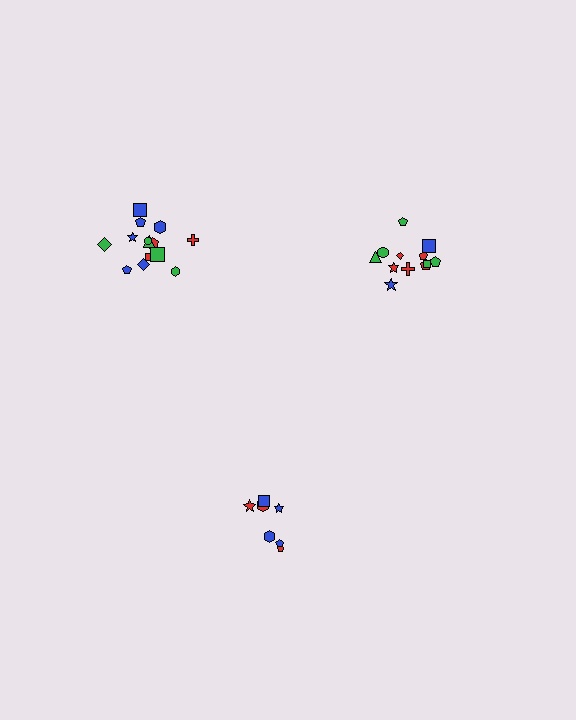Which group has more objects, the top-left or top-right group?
The top-left group.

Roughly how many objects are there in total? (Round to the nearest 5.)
Roughly 35 objects in total.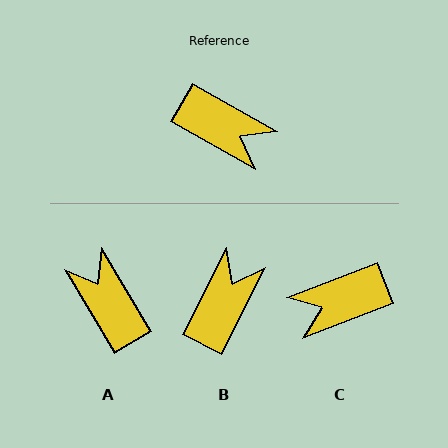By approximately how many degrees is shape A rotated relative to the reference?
Approximately 151 degrees counter-clockwise.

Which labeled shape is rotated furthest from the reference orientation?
A, about 151 degrees away.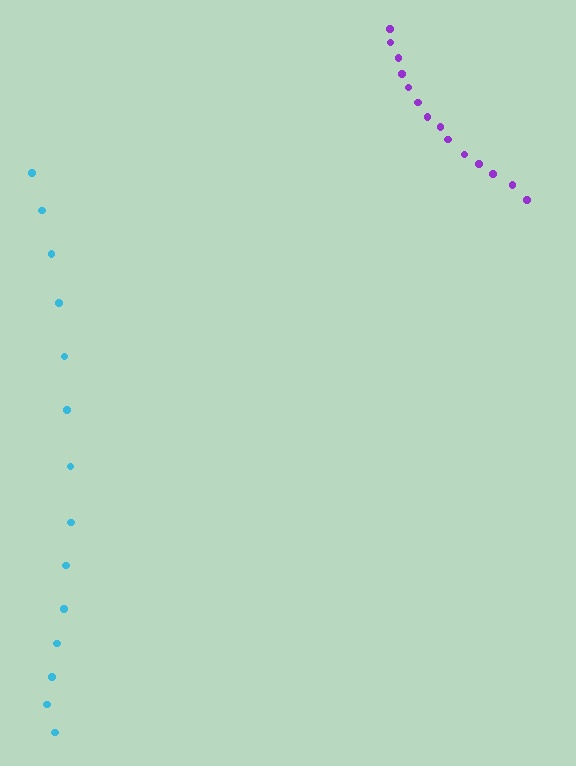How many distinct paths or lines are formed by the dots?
There are 2 distinct paths.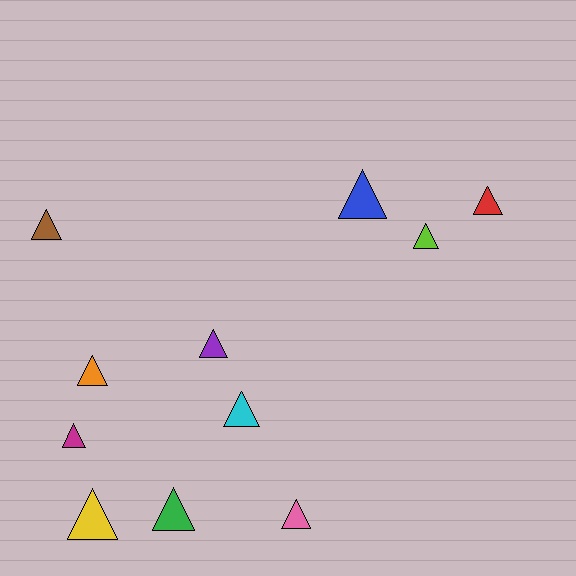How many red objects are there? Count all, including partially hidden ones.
There is 1 red object.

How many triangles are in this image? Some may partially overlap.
There are 11 triangles.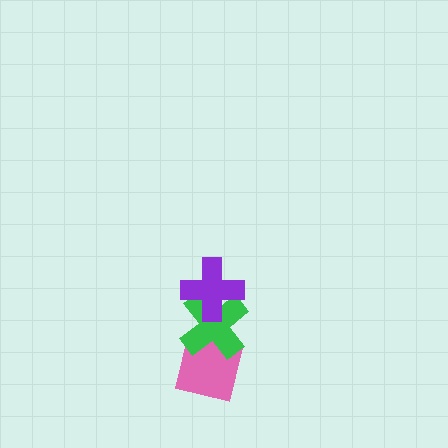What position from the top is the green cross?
The green cross is 2nd from the top.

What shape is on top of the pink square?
The green cross is on top of the pink square.